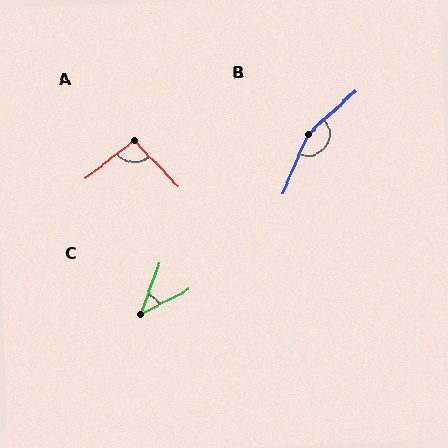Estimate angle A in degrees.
Approximately 95 degrees.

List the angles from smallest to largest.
C (42°), A (95°), B (155°).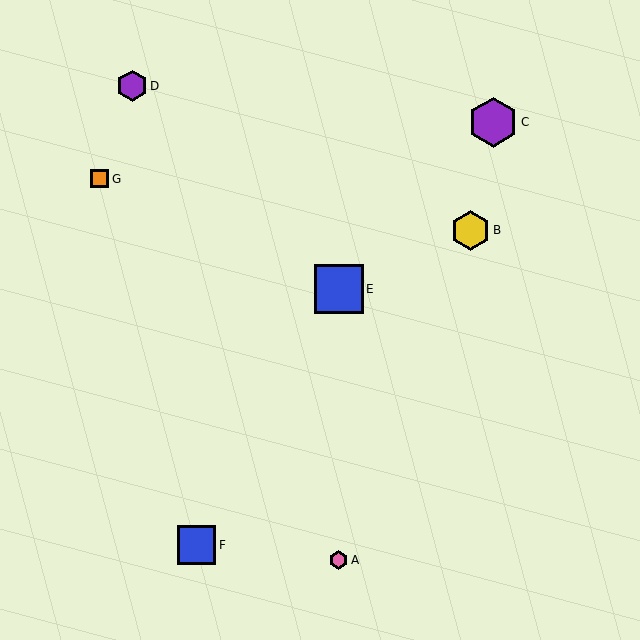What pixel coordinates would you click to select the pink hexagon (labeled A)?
Click at (338, 560) to select the pink hexagon A.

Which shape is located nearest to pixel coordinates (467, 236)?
The yellow hexagon (labeled B) at (470, 230) is nearest to that location.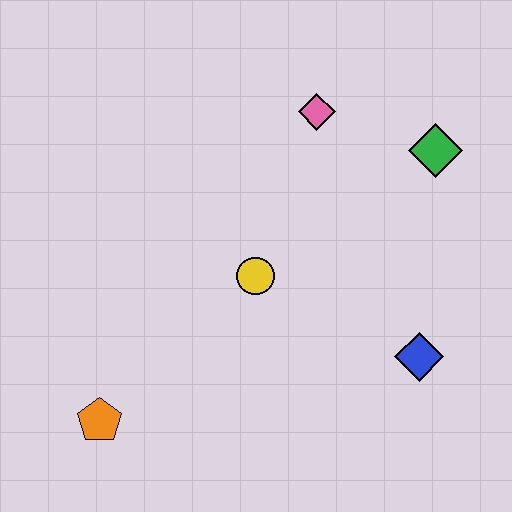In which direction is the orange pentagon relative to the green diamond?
The orange pentagon is to the left of the green diamond.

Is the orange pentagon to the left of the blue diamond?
Yes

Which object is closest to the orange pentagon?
The yellow circle is closest to the orange pentagon.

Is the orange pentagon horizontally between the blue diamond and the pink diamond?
No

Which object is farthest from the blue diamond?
The orange pentagon is farthest from the blue diamond.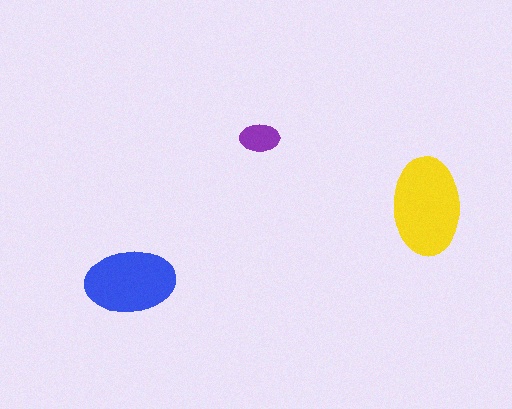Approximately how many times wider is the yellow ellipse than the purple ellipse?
About 2.5 times wider.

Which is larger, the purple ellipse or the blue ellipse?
The blue one.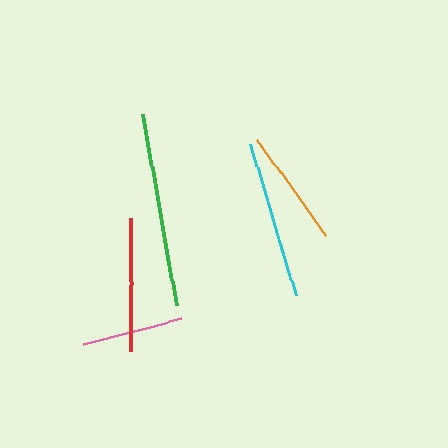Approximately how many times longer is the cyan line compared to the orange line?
The cyan line is approximately 1.3 times the length of the orange line.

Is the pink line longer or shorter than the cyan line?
The cyan line is longer than the pink line.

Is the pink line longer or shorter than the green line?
The green line is longer than the pink line.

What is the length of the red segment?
The red segment is approximately 133 pixels long.